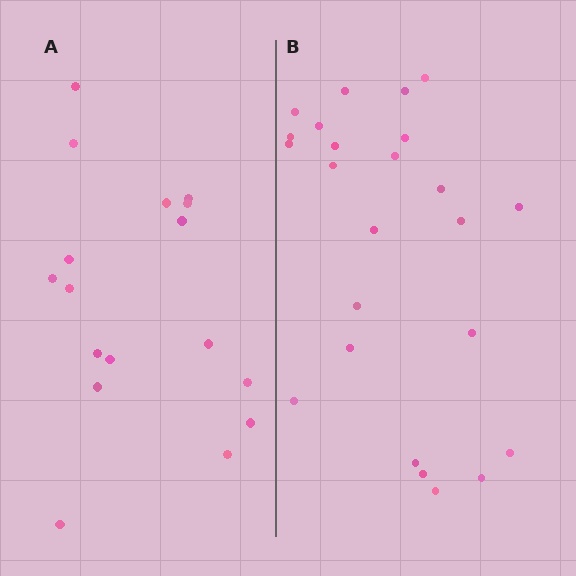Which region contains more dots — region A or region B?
Region B (the right region) has more dots.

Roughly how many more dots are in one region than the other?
Region B has roughly 8 or so more dots than region A.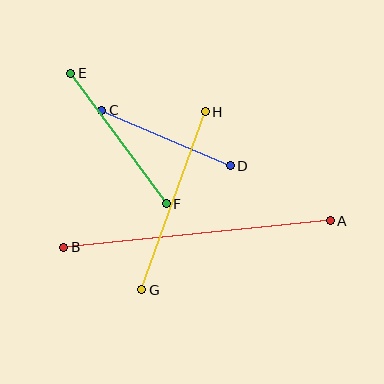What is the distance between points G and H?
The distance is approximately 189 pixels.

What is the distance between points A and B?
The distance is approximately 268 pixels.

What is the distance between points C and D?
The distance is approximately 140 pixels.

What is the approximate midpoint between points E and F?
The midpoint is at approximately (118, 139) pixels.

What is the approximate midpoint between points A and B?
The midpoint is at approximately (197, 234) pixels.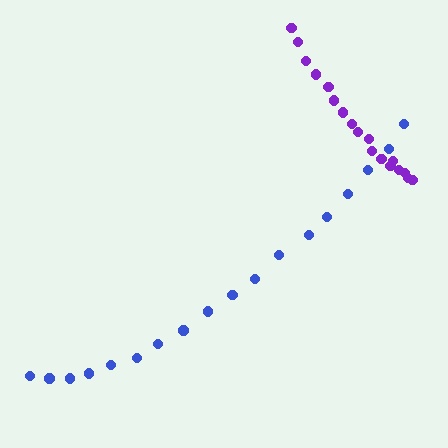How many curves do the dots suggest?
There are 2 distinct paths.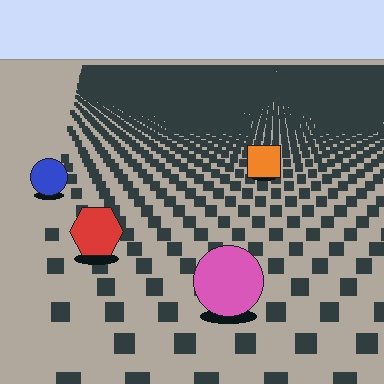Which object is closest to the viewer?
The pink circle is closest. The texture marks near it are larger and more spread out.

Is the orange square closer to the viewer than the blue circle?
No. The blue circle is closer — you can tell from the texture gradient: the ground texture is coarser near it.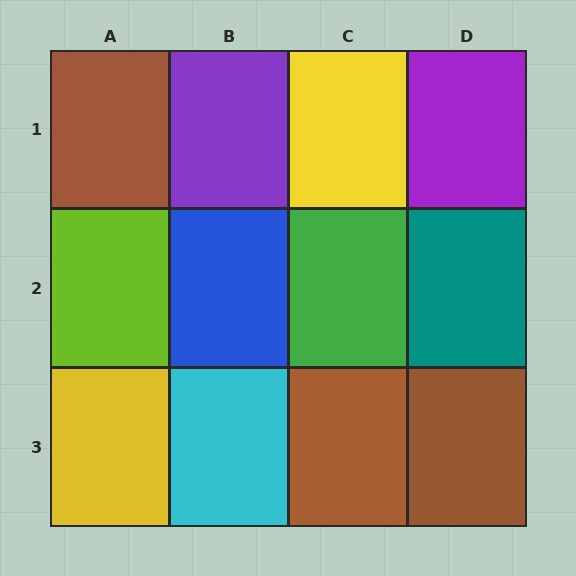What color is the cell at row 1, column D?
Purple.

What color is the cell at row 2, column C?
Green.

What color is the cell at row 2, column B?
Blue.